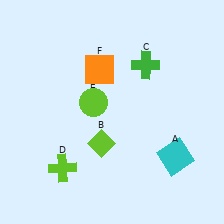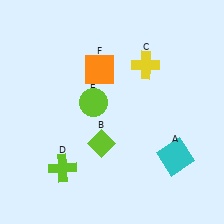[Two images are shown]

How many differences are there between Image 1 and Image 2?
There is 1 difference between the two images.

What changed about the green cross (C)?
In Image 1, C is green. In Image 2, it changed to yellow.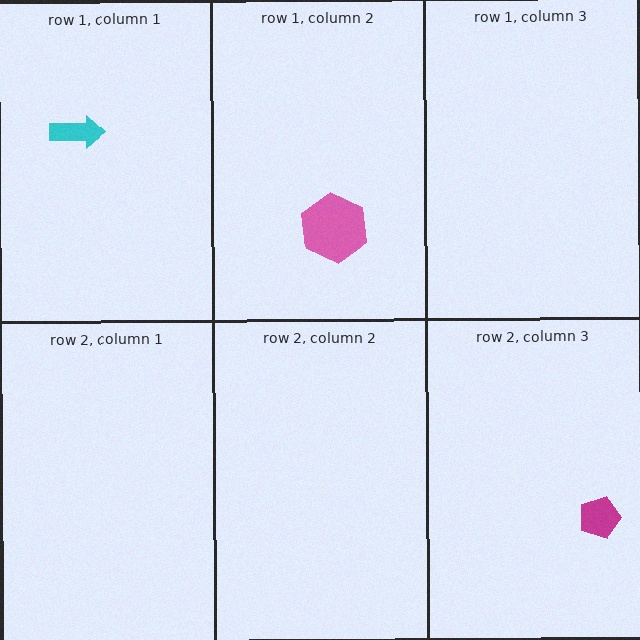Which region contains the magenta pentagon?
The row 2, column 3 region.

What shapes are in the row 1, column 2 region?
The pink hexagon.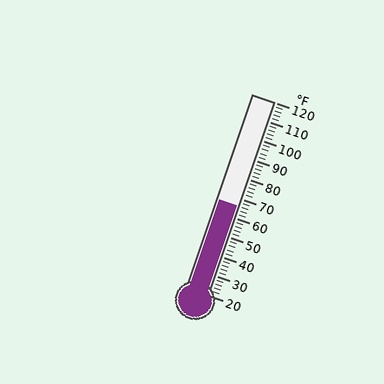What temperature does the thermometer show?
The thermometer shows approximately 66°F.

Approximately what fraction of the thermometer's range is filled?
The thermometer is filled to approximately 45% of its range.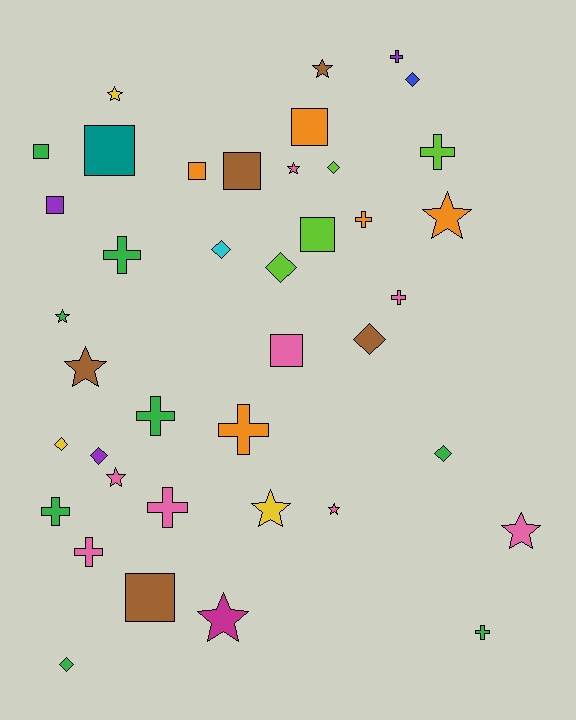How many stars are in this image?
There are 11 stars.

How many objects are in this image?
There are 40 objects.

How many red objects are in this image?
There are no red objects.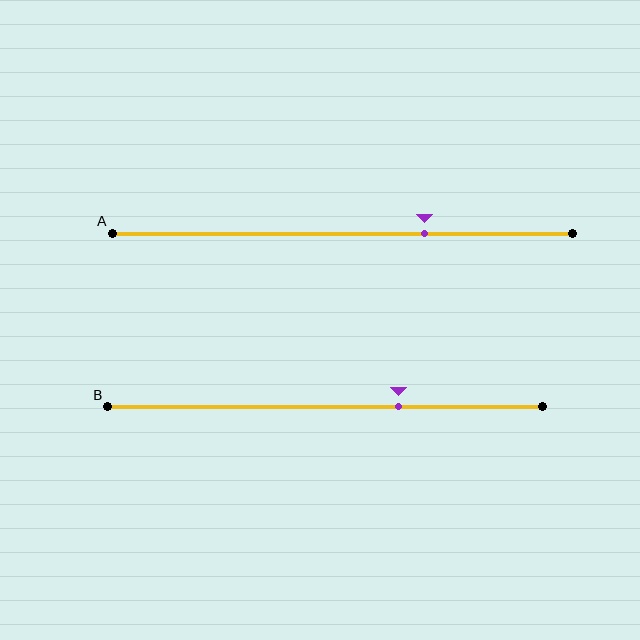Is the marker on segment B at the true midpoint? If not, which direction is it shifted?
No, the marker on segment B is shifted to the right by about 17% of the segment length.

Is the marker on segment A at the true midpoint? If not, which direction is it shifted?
No, the marker on segment A is shifted to the right by about 18% of the segment length.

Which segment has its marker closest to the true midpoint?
Segment B has its marker closest to the true midpoint.